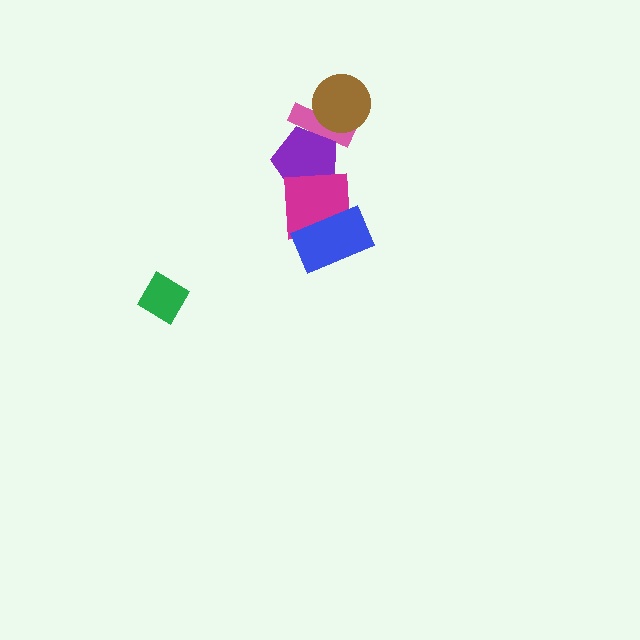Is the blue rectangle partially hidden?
No, no other shape covers it.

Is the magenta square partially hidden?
Yes, it is partially covered by another shape.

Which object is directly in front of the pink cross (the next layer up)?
The purple pentagon is directly in front of the pink cross.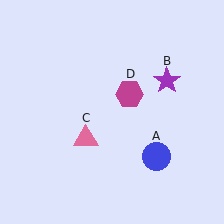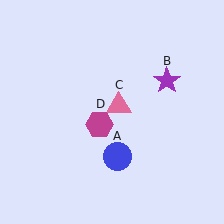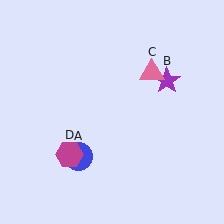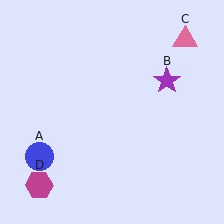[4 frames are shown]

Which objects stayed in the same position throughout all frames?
Purple star (object B) remained stationary.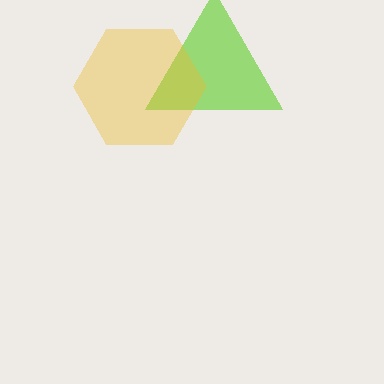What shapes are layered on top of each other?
The layered shapes are: a lime triangle, a yellow hexagon.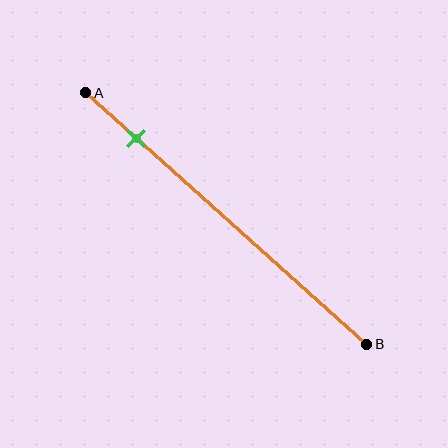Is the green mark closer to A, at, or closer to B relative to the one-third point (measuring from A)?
The green mark is closer to point A than the one-third point of segment AB.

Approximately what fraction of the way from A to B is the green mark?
The green mark is approximately 20% of the way from A to B.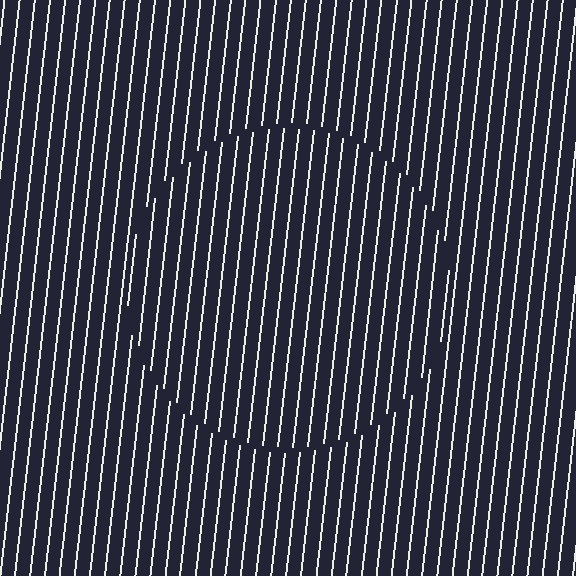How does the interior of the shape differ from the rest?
The interior of the shape contains the same grating, shifted by half a period — the contour is defined by the phase discontinuity where line-ends from the inner and outer gratings abut.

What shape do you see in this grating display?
An illusory circle. The interior of the shape contains the same grating, shifted by half a period — the contour is defined by the phase discontinuity where line-ends from the inner and outer gratings abut.